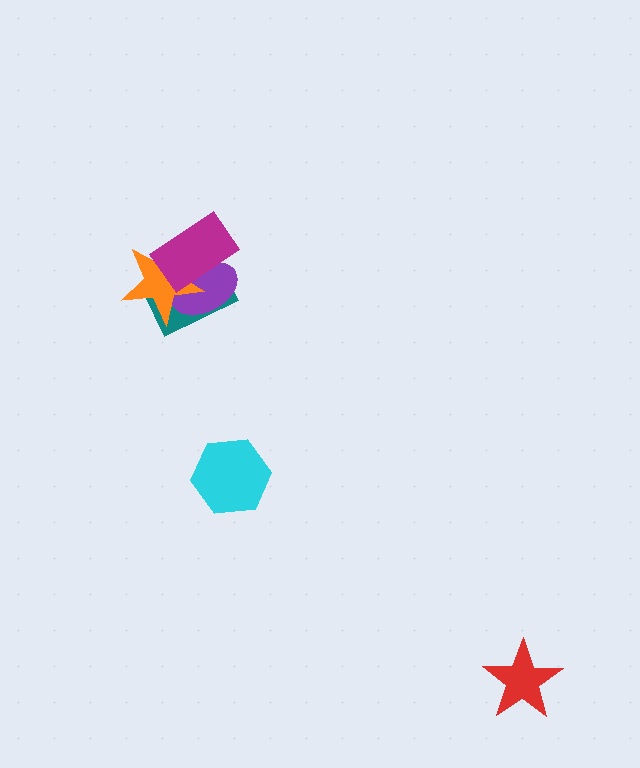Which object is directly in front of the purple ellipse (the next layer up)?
The orange star is directly in front of the purple ellipse.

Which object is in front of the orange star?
The magenta rectangle is in front of the orange star.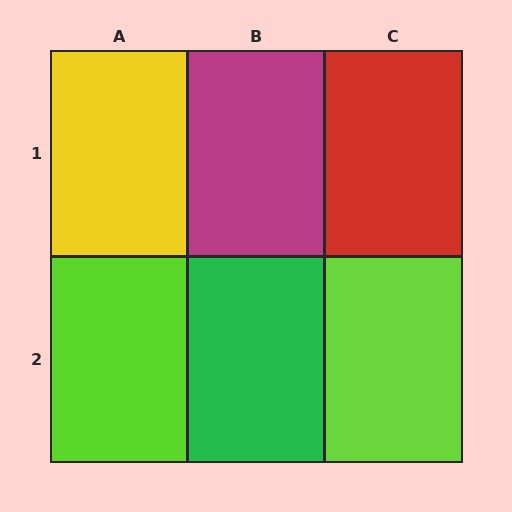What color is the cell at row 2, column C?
Lime.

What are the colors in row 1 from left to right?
Yellow, magenta, red.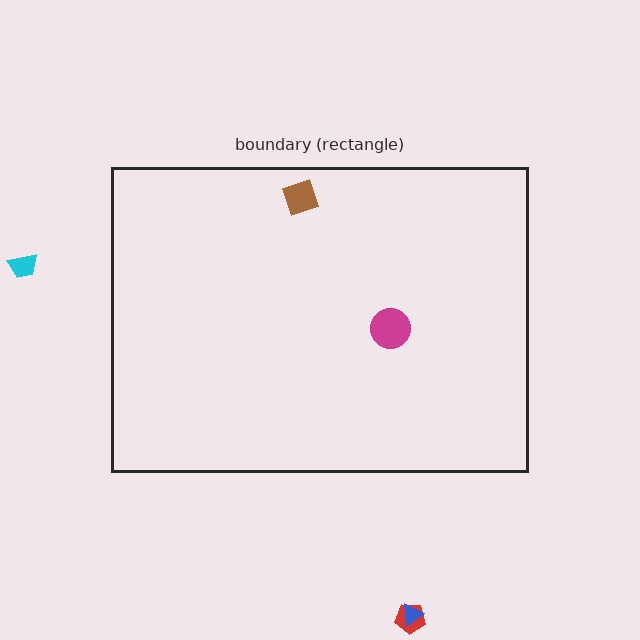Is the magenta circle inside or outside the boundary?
Inside.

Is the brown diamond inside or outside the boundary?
Inside.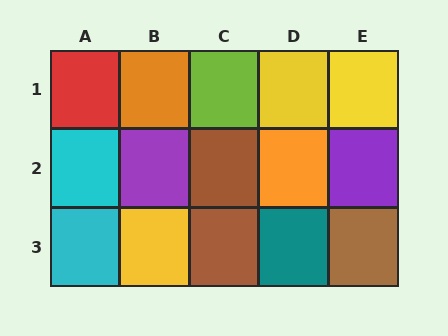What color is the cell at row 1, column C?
Lime.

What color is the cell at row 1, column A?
Red.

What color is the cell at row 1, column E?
Yellow.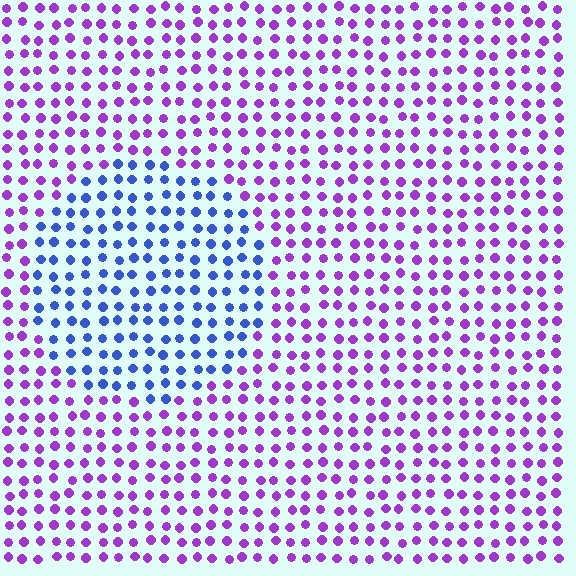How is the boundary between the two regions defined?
The boundary is defined purely by a slight shift in hue (about 56 degrees). Spacing, size, and orientation are identical on both sides.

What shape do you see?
I see a circle.